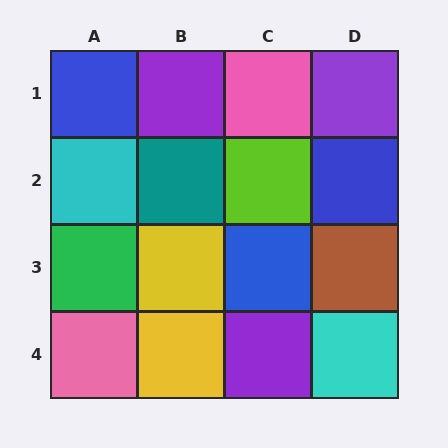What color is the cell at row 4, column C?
Purple.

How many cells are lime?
1 cell is lime.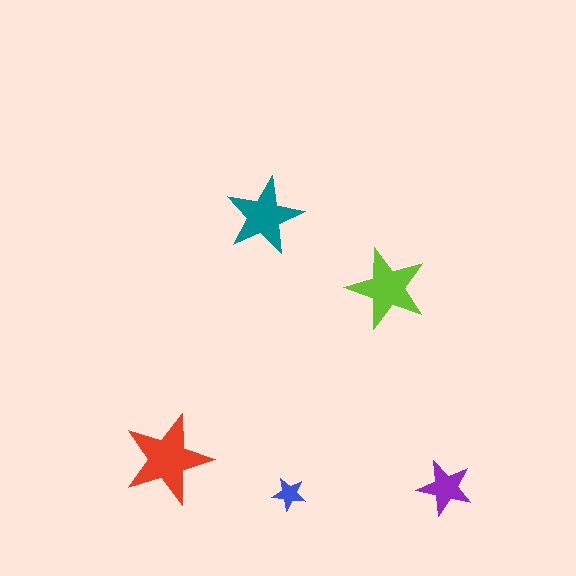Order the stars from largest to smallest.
the red one, the lime one, the teal one, the purple one, the blue one.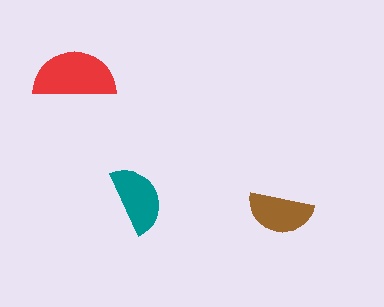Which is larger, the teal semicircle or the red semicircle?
The red one.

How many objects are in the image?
There are 3 objects in the image.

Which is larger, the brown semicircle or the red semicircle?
The red one.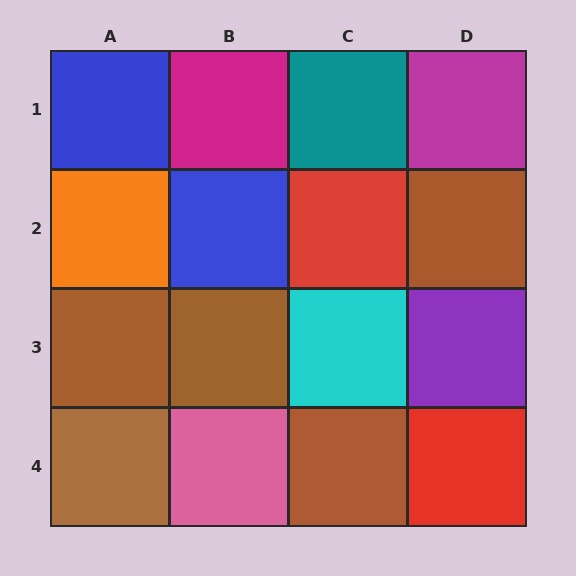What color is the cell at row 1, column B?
Magenta.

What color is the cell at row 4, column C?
Brown.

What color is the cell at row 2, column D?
Brown.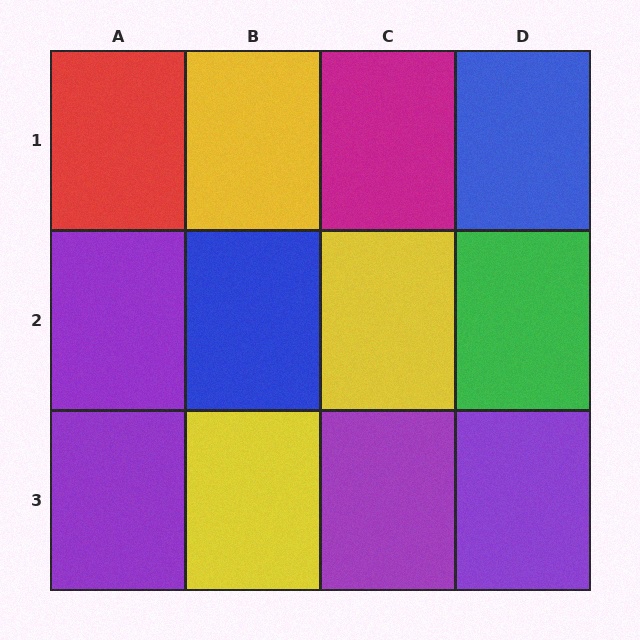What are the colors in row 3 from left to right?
Purple, yellow, purple, purple.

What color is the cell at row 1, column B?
Yellow.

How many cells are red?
1 cell is red.